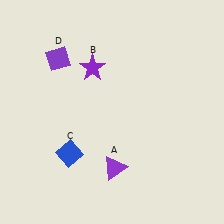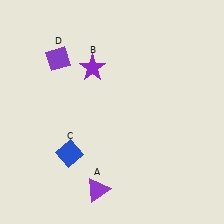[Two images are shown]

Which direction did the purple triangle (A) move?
The purple triangle (A) moved down.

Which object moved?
The purple triangle (A) moved down.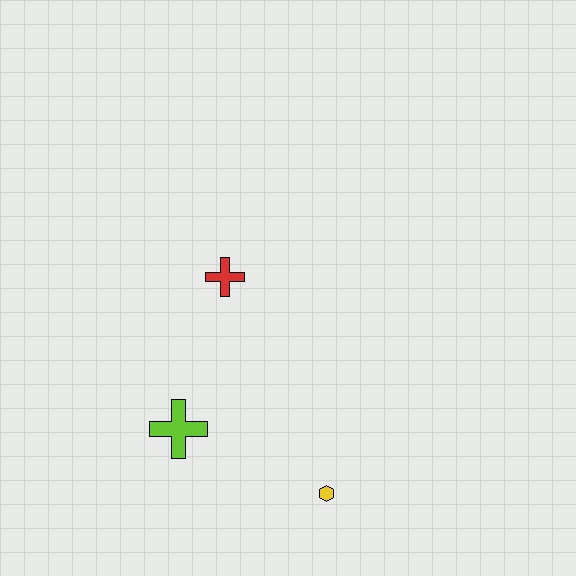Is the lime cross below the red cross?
Yes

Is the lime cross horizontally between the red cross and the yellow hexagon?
No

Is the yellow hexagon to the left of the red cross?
No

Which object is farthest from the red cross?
The yellow hexagon is farthest from the red cross.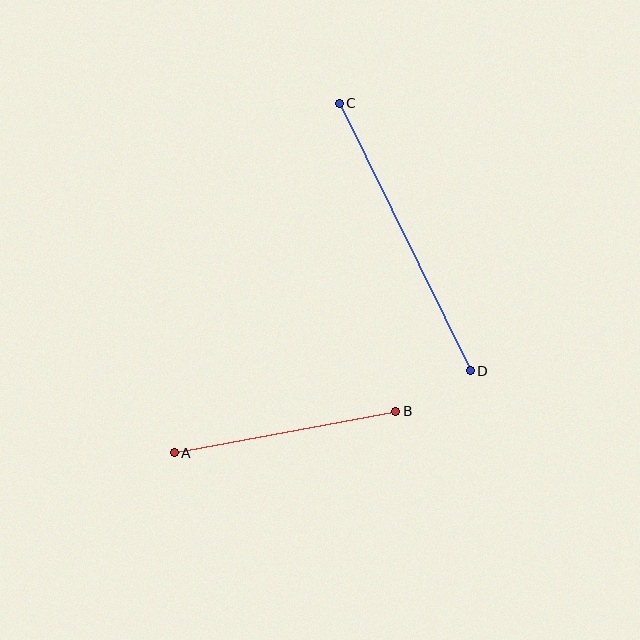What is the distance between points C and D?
The distance is approximately 298 pixels.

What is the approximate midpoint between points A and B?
The midpoint is at approximately (285, 432) pixels.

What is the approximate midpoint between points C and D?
The midpoint is at approximately (405, 237) pixels.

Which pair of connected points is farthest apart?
Points C and D are farthest apart.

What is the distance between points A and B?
The distance is approximately 225 pixels.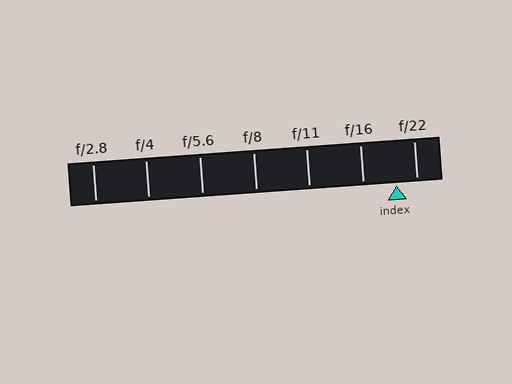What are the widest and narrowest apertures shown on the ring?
The widest aperture shown is f/2.8 and the narrowest is f/22.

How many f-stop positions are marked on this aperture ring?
There are 7 f-stop positions marked.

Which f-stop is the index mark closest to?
The index mark is closest to f/22.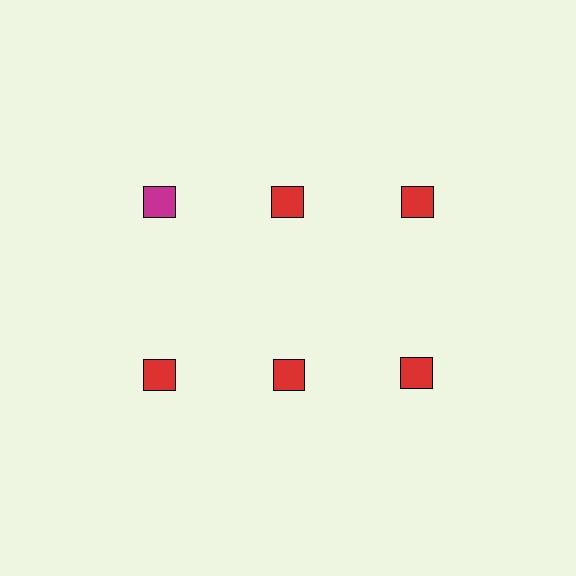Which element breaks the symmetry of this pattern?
The magenta square in the top row, leftmost column breaks the symmetry. All other shapes are red squares.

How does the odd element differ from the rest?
It has a different color: magenta instead of red.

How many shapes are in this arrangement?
There are 6 shapes arranged in a grid pattern.